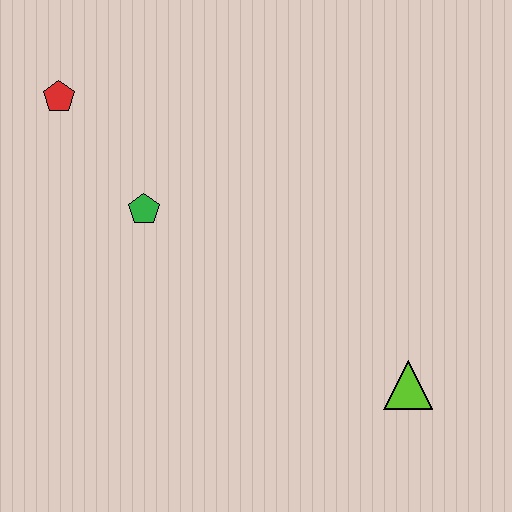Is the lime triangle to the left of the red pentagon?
No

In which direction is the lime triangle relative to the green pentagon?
The lime triangle is to the right of the green pentagon.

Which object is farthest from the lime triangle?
The red pentagon is farthest from the lime triangle.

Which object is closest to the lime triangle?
The green pentagon is closest to the lime triangle.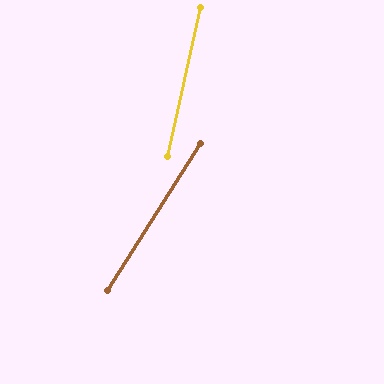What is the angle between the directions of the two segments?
Approximately 20 degrees.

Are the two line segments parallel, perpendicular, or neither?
Neither parallel nor perpendicular — they differ by about 20°.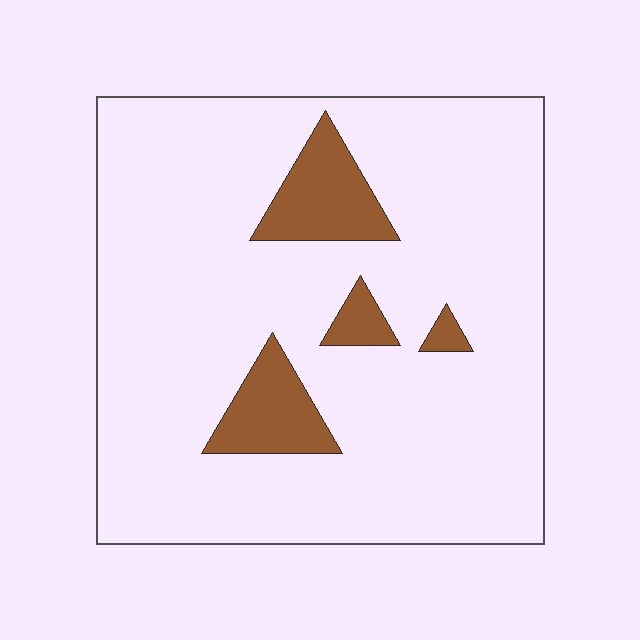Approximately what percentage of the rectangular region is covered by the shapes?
Approximately 10%.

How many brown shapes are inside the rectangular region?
4.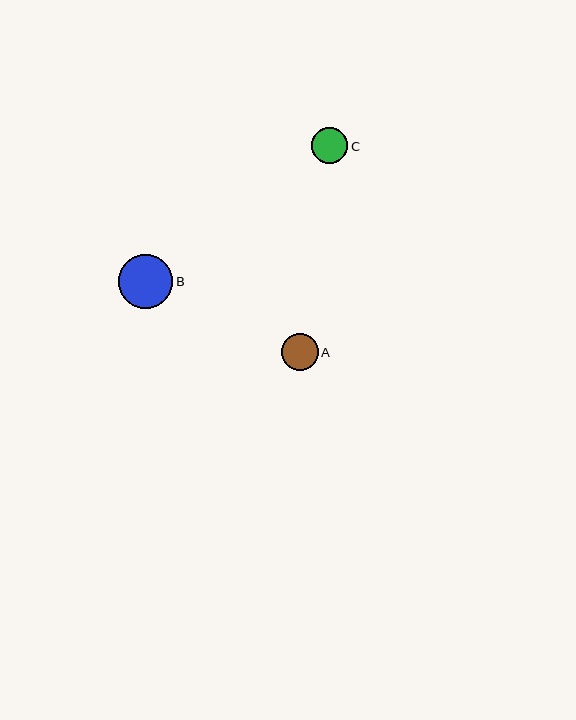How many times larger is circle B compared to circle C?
Circle B is approximately 1.5 times the size of circle C.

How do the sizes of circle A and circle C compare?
Circle A and circle C are approximately the same size.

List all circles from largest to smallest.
From largest to smallest: B, A, C.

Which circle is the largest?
Circle B is the largest with a size of approximately 55 pixels.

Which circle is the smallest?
Circle C is the smallest with a size of approximately 36 pixels.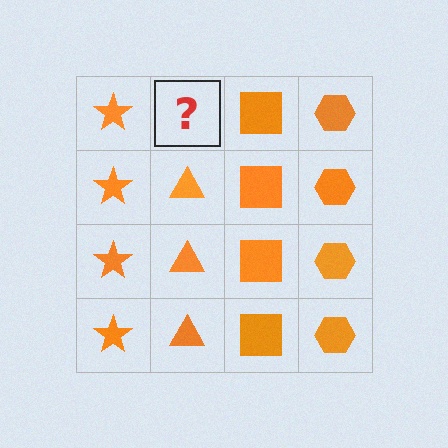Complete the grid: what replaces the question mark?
The question mark should be replaced with an orange triangle.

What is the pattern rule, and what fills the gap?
The rule is that each column has a consistent shape. The gap should be filled with an orange triangle.